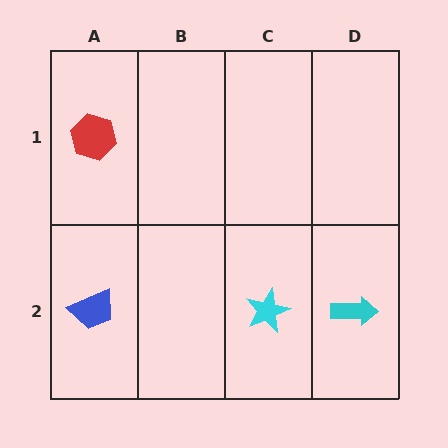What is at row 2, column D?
A cyan arrow.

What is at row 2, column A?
A blue trapezoid.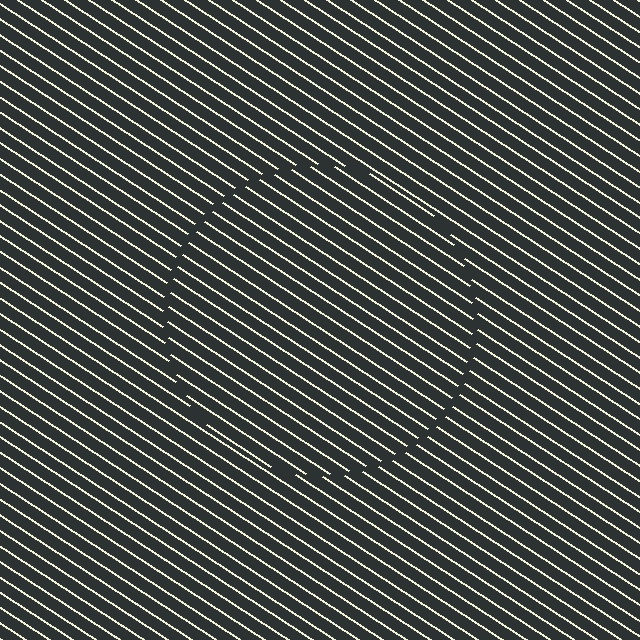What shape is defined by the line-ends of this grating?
An illusory circle. The interior of the shape contains the same grating, shifted by half a period — the contour is defined by the phase discontinuity where line-ends from the inner and outer gratings abut.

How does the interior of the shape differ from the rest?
The interior of the shape contains the same grating, shifted by half a period — the contour is defined by the phase discontinuity where line-ends from the inner and outer gratings abut.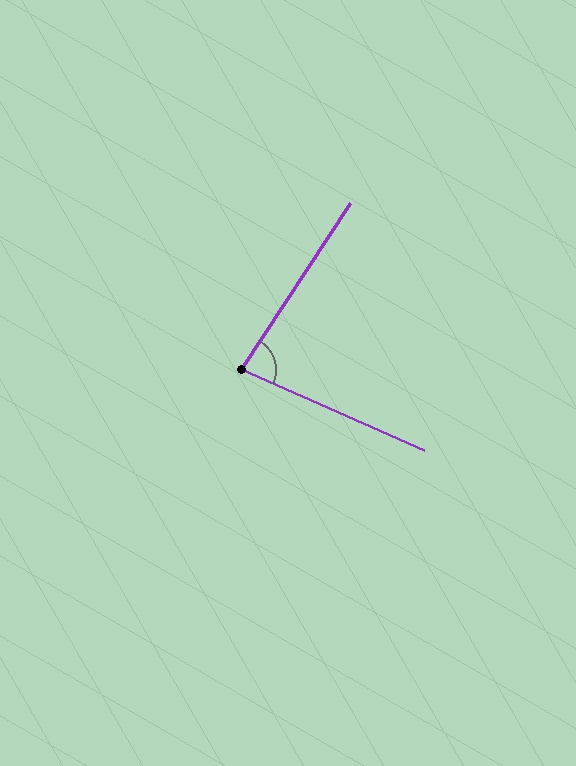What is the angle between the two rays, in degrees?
Approximately 81 degrees.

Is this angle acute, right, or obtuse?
It is acute.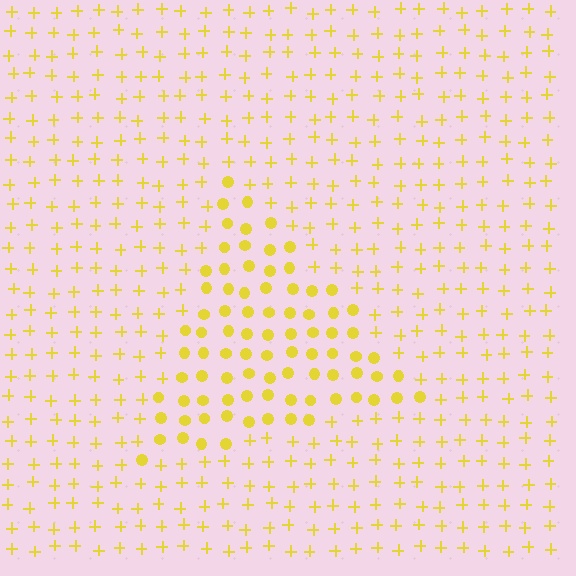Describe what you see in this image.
The image is filled with small yellow elements arranged in a uniform grid. A triangle-shaped region contains circles, while the surrounding area contains plus signs. The boundary is defined purely by the change in element shape.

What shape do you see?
I see a triangle.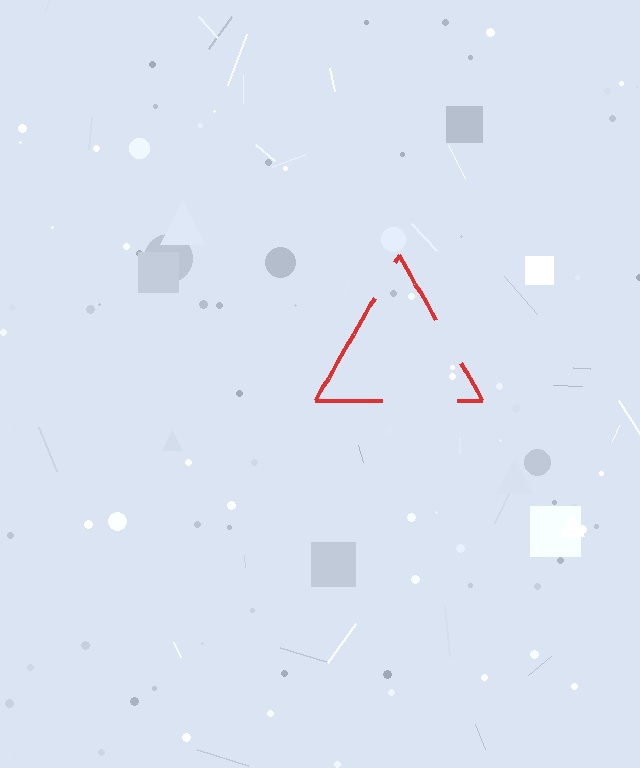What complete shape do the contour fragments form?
The contour fragments form a triangle.